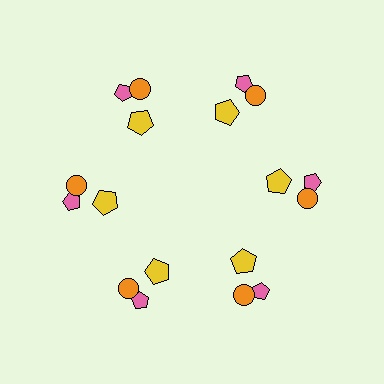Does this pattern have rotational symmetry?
Yes, this pattern has 6-fold rotational symmetry. It looks the same after rotating 60 degrees around the center.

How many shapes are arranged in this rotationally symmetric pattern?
There are 18 shapes, arranged in 6 groups of 3.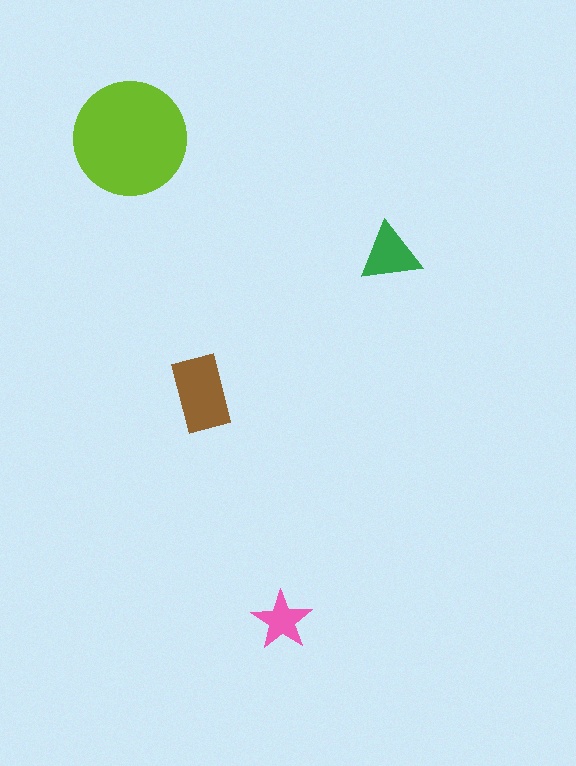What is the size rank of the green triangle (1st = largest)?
3rd.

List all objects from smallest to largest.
The pink star, the green triangle, the brown rectangle, the lime circle.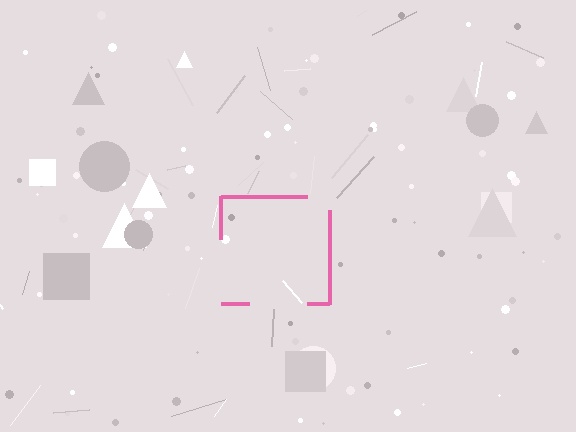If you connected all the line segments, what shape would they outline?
They would outline a square.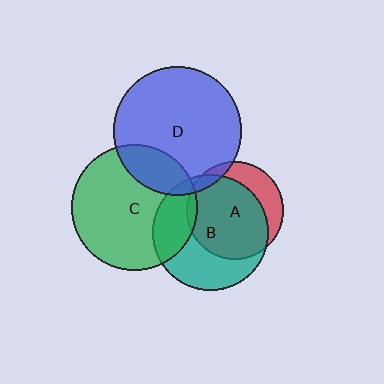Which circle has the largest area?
Circle D (blue).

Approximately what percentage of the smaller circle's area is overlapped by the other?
Approximately 5%.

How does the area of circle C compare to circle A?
Approximately 1.7 times.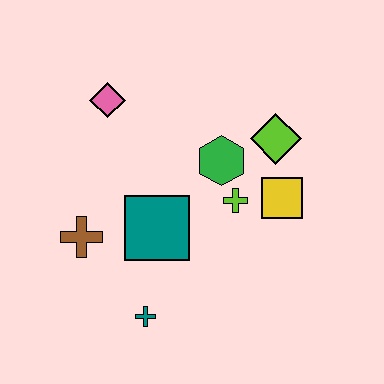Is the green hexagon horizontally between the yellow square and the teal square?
Yes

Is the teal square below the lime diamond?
Yes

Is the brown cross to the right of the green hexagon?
No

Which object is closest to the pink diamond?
The green hexagon is closest to the pink diamond.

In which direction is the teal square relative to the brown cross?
The teal square is to the right of the brown cross.